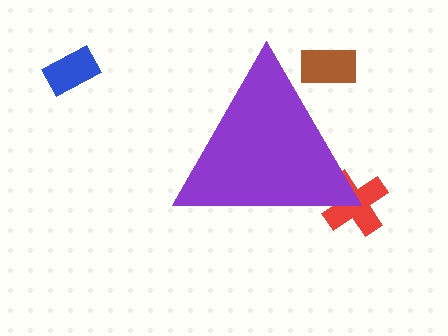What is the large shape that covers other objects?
A purple triangle.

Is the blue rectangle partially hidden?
No, the blue rectangle is fully visible.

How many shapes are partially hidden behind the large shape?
2 shapes are partially hidden.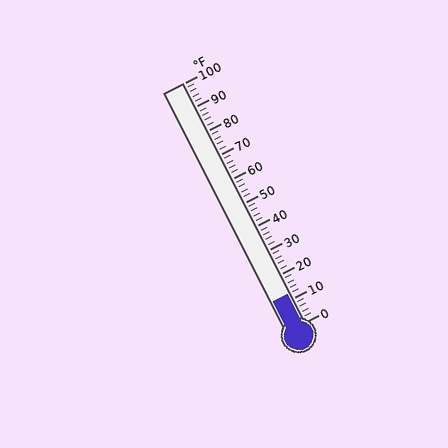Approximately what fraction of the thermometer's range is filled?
The thermometer is filled to approximately 10% of its range.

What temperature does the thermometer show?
The thermometer shows approximately 12°F.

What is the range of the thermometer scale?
The thermometer scale ranges from 0°F to 100°F.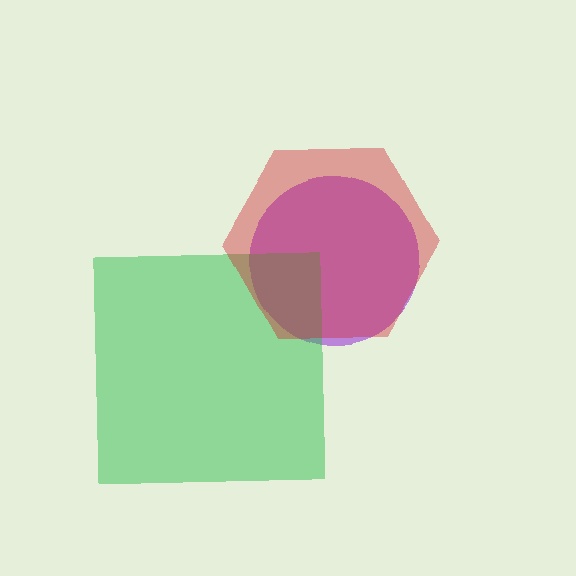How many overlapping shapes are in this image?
There are 3 overlapping shapes in the image.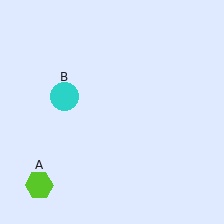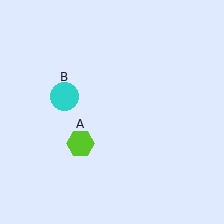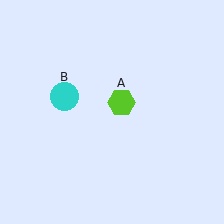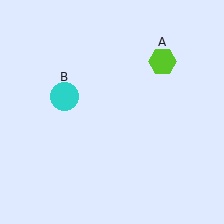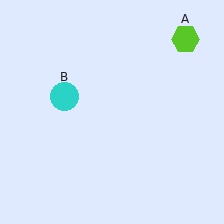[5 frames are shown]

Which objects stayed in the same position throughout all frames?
Cyan circle (object B) remained stationary.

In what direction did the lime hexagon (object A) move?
The lime hexagon (object A) moved up and to the right.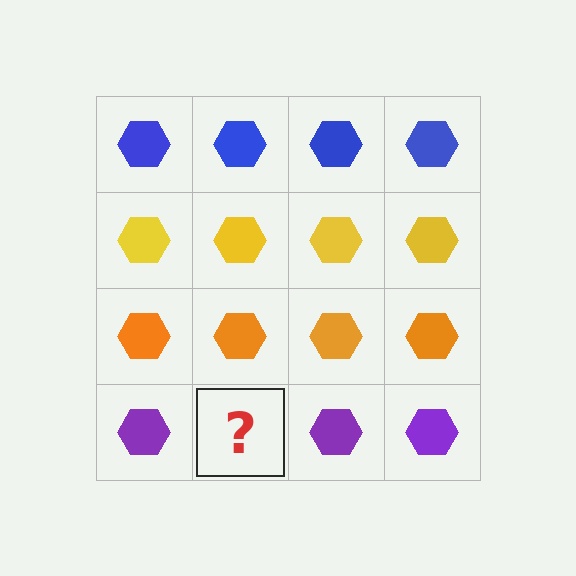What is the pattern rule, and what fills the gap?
The rule is that each row has a consistent color. The gap should be filled with a purple hexagon.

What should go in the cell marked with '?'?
The missing cell should contain a purple hexagon.